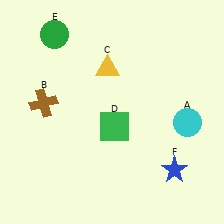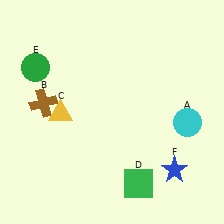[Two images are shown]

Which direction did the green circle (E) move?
The green circle (E) moved down.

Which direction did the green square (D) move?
The green square (D) moved down.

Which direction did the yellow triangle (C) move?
The yellow triangle (C) moved left.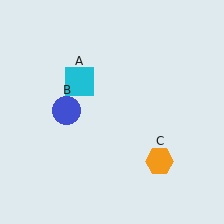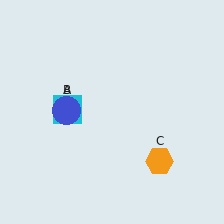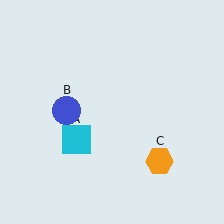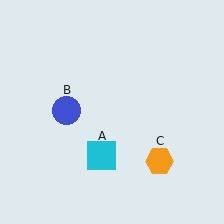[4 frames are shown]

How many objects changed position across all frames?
1 object changed position: cyan square (object A).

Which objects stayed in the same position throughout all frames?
Blue circle (object B) and orange hexagon (object C) remained stationary.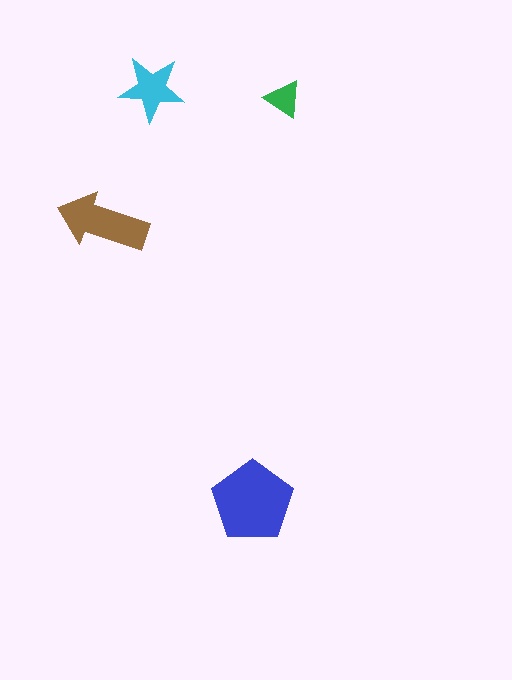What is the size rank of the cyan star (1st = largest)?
3rd.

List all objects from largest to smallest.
The blue pentagon, the brown arrow, the cyan star, the green triangle.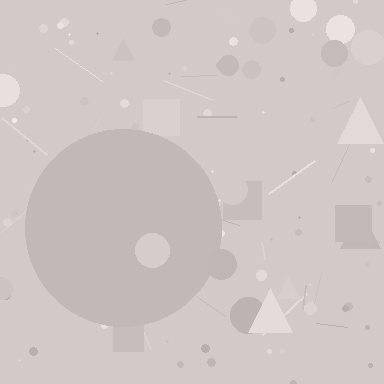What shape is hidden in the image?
A circle is hidden in the image.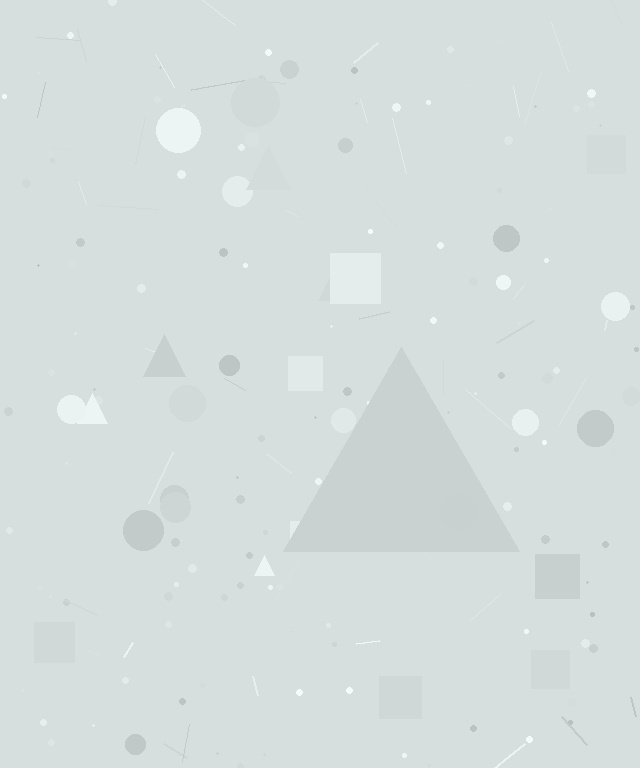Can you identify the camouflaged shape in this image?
The camouflaged shape is a triangle.